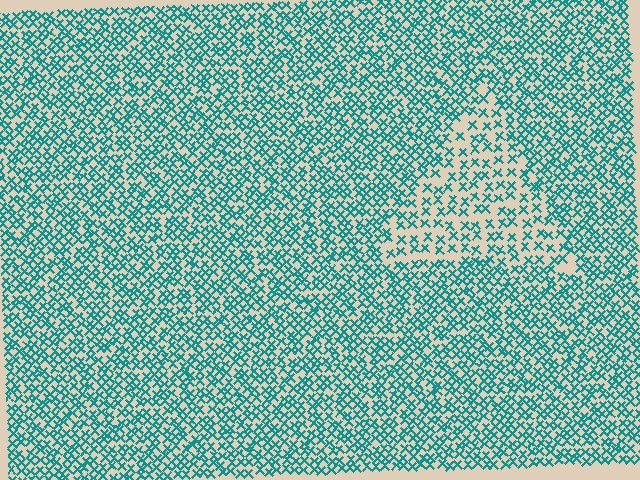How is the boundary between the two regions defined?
The boundary is defined by a change in element density (approximately 1.8x ratio). All elements are the same color, size, and shape.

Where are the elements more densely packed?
The elements are more densely packed outside the triangle boundary.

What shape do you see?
I see a triangle.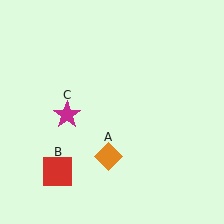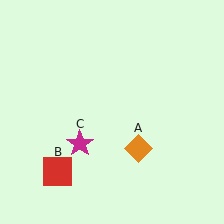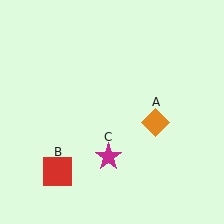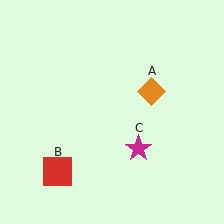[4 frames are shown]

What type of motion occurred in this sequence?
The orange diamond (object A), magenta star (object C) rotated counterclockwise around the center of the scene.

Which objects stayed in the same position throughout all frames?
Red square (object B) remained stationary.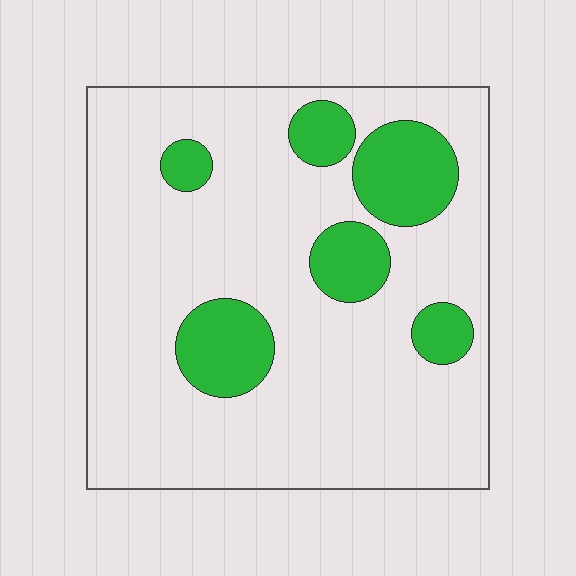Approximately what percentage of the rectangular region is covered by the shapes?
Approximately 20%.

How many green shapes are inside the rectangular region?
6.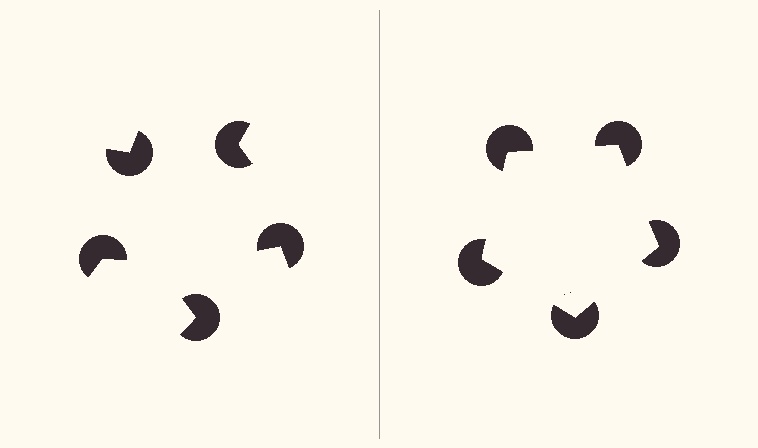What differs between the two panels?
The pac-man discs are positioned identically on both sides; only the wedge orientations differ. On the right they align to a pentagon; on the left they are misaligned.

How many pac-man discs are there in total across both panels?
10 — 5 on each side.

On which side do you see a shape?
An illusory pentagon appears on the right side. On the left side the wedge cuts are rotated, so no coherent shape forms.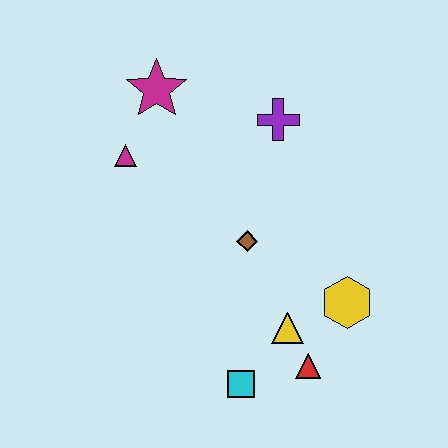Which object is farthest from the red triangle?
The magenta star is farthest from the red triangle.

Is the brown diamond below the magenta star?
Yes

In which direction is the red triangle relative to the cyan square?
The red triangle is to the right of the cyan square.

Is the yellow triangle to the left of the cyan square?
No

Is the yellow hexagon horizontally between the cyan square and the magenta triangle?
No